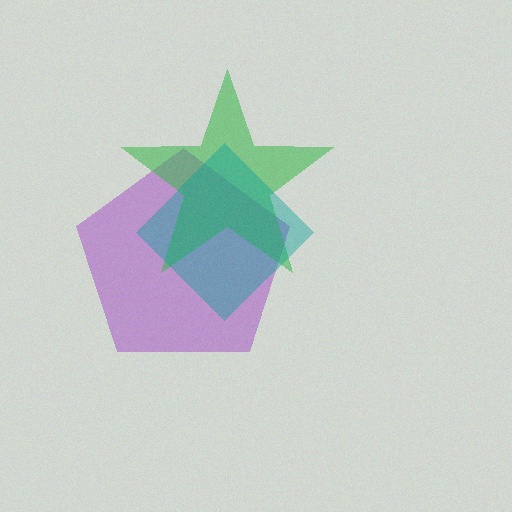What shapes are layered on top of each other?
The layered shapes are: a purple pentagon, a green star, a teal diamond.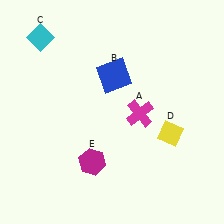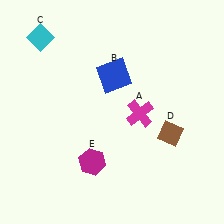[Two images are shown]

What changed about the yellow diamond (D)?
In Image 1, D is yellow. In Image 2, it changed to brown.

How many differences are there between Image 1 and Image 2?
There is 1 difference between the two images.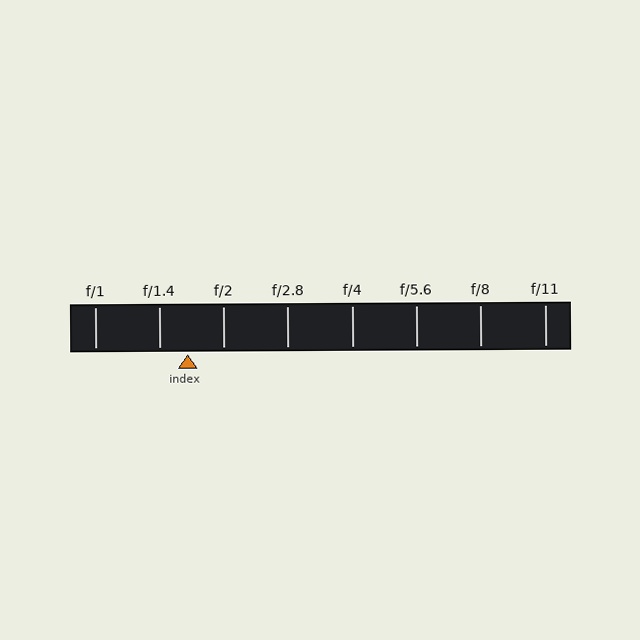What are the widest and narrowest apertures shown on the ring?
The widest aperture shown is f/1 and the narrowest is f/11.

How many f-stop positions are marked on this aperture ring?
There are 8 f-stop positions marked.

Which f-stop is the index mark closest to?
The index mark is closest to f/1.4.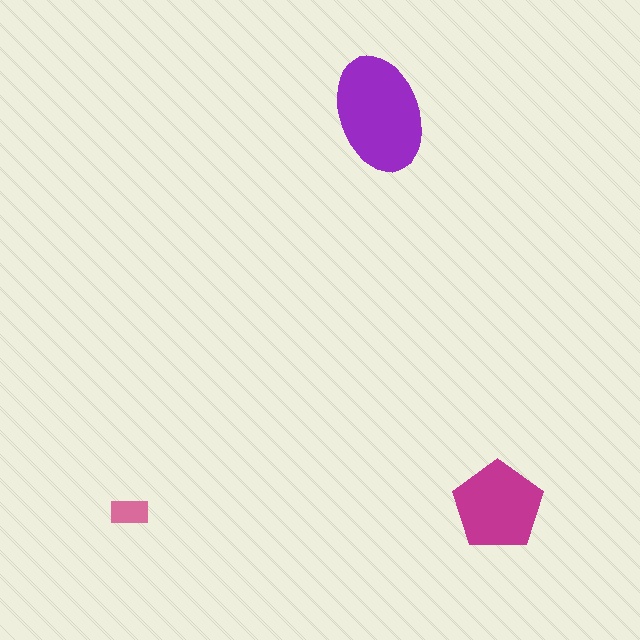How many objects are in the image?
There are 3 objects in the image.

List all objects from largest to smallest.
The purple ellipse, the magenta pentagon, the pink rectangle.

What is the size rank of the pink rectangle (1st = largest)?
3rd.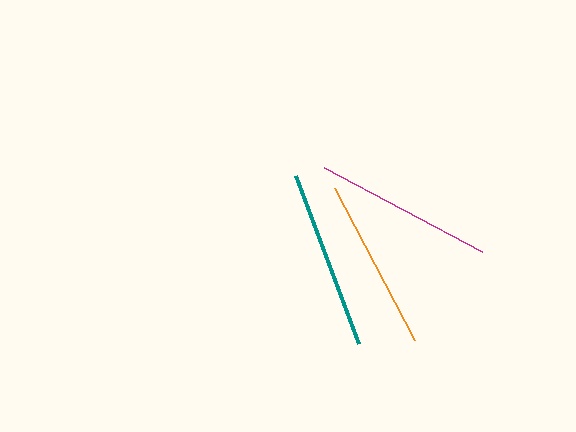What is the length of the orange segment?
The orange segment is approximately 171 pixels long.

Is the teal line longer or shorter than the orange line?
The teal line is longer than the orange line.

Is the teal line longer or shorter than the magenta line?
The teal line is longer than the magenta line.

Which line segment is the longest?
The teal line is the longest at approximately 180 pixels.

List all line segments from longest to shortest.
From longest to shortest: teal, magenta, orange.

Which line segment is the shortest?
The orange line is the shortest at approximately 171 pixels.